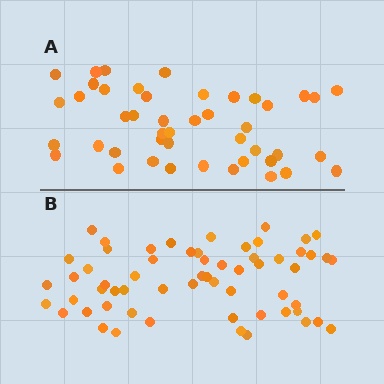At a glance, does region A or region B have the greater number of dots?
Region B (the bottom region) has more dots.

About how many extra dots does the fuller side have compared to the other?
Region B has approximately 15 more dots than region A.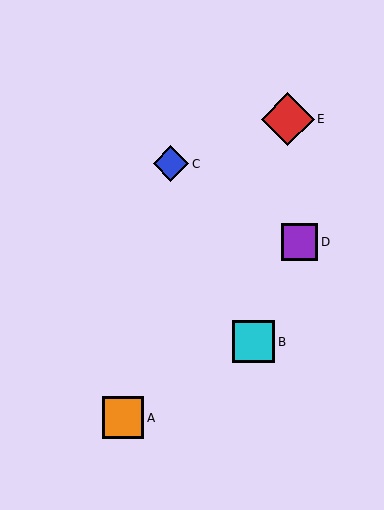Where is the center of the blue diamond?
The center of the blue diamond is at (171, 164).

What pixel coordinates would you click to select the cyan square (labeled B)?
Click at (254, 342) to select the cyan square B.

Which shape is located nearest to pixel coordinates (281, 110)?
The red diamond (labeled E) at (288, 119) is nearest to that location.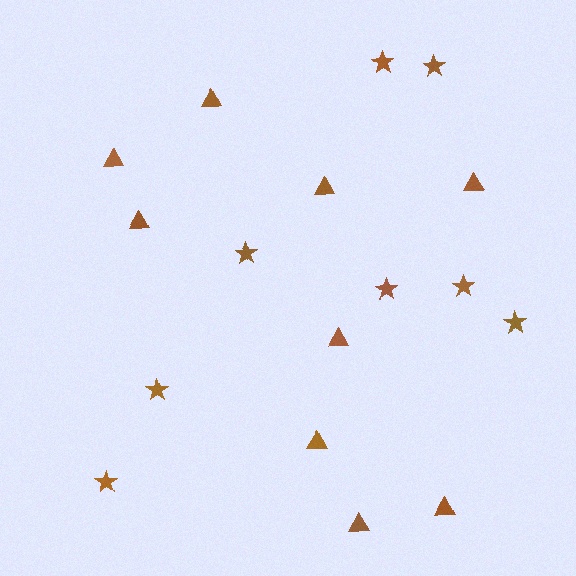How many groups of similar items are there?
There are 2 groups: one group of stars (8) and one group of triangles (9).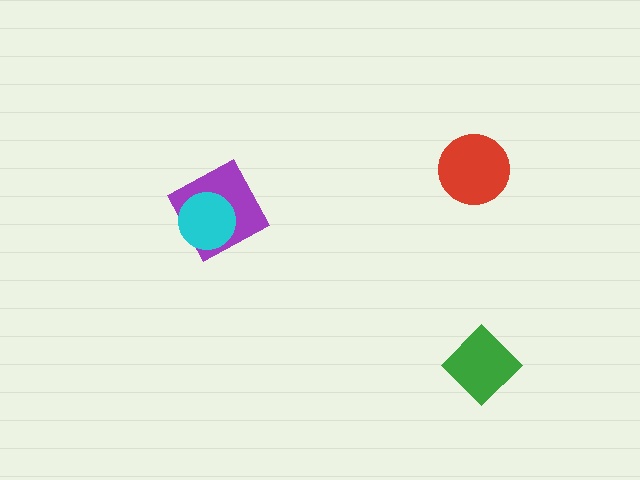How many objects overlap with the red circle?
0 objects overlap with the red circle.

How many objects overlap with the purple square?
1 object overlaps with the purple square.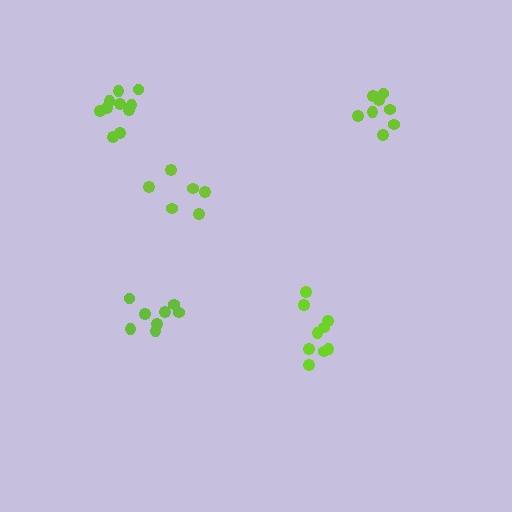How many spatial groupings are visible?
There are 5 spatial groupings.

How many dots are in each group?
Group 1: 6 dots, Group 2: 8 dots, Group 3: 9 dots, Group 4: 8 dots, Group 5: 10 dots (41 total).